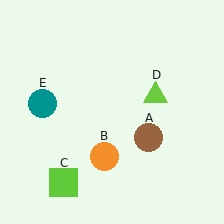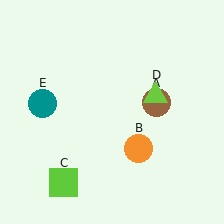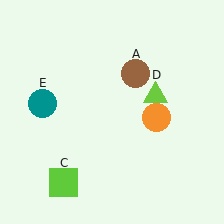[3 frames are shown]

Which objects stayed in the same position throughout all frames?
Lime square (object C) and lime triangle (object D) and teal circle (object E) remained stationary.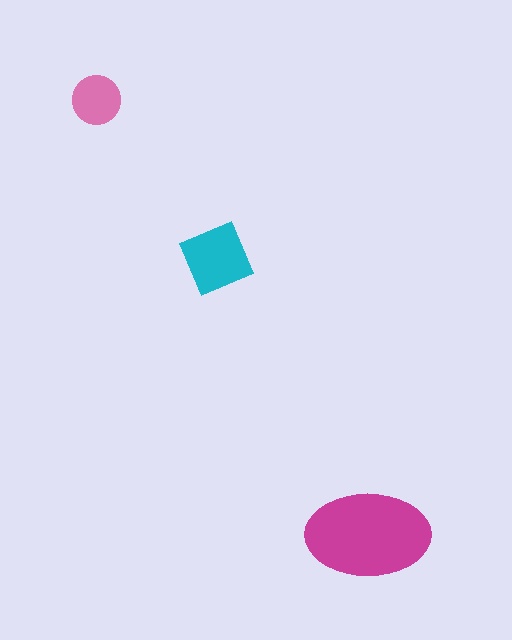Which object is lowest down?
The magenta ellipse is bottommost.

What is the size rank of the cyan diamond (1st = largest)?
2nd.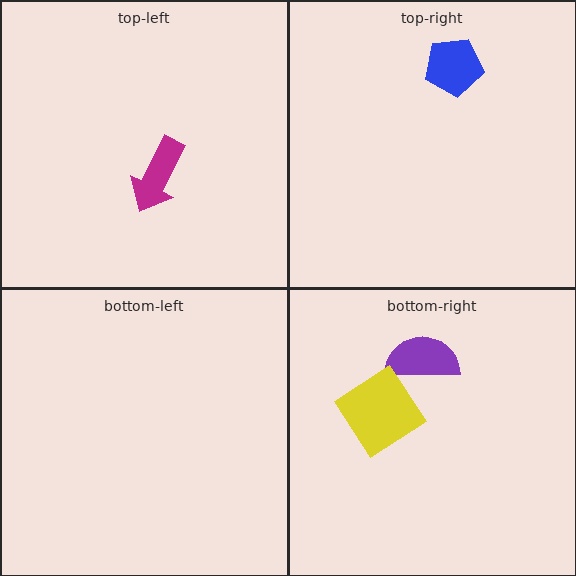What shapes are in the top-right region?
The blue pentagon.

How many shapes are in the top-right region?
1.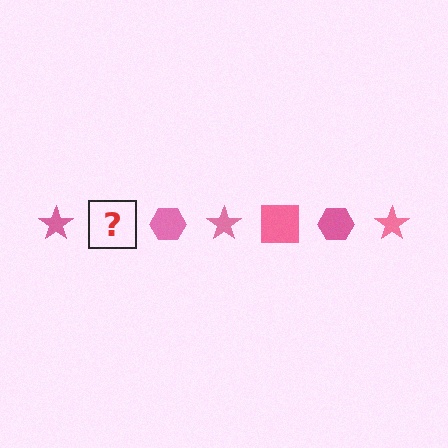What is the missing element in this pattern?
The missing element is a pink square.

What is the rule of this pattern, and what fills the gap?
The rule is that the pattern cycles through star, square, hexagon shapes in pink. The gap should be filled with a pink square.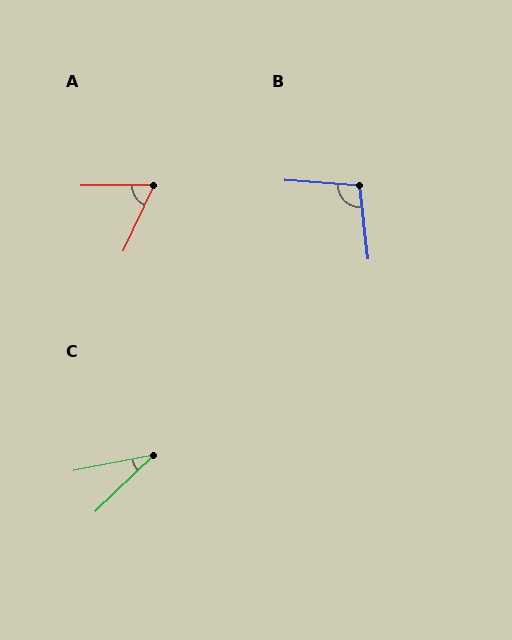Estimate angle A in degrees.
Approximately 64 degrees.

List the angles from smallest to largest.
C (33°), A (64°), B (101°).